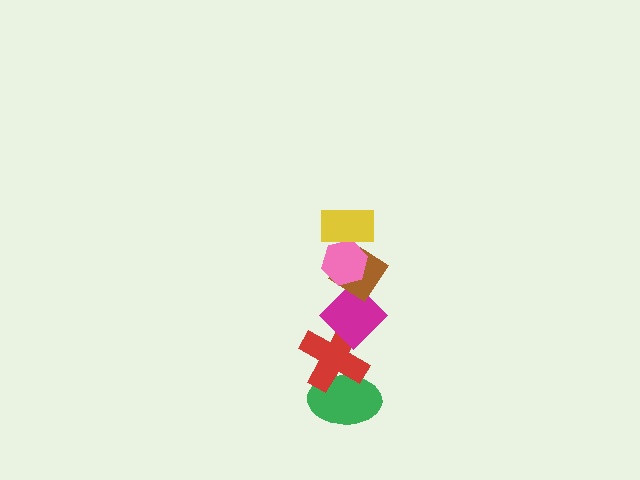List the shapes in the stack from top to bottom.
From top to bottom: the yellow rectangle, the pink hexagon, the brown diamond, the magenta diamond, the red cross, the green ellipse.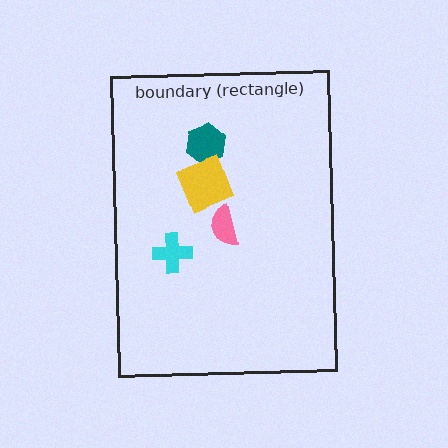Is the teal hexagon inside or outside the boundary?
Inside.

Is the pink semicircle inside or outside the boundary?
Inside.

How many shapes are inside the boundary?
4 inside, 0 outside.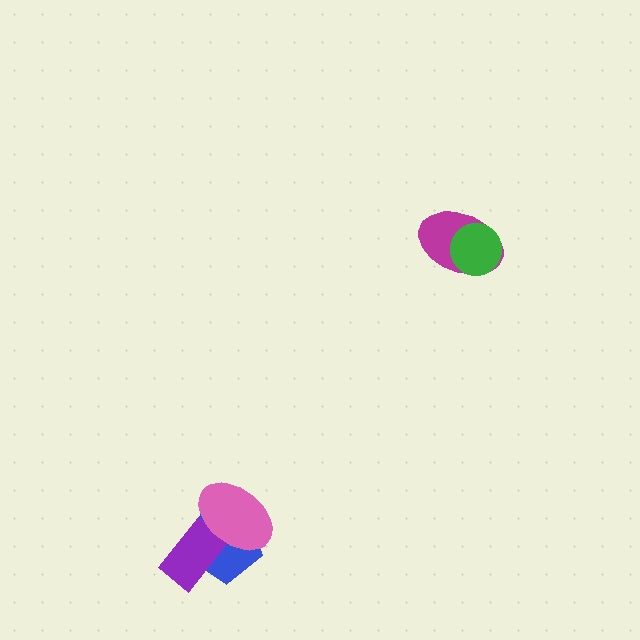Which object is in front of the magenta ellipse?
The green circle is in front of the magenta ellipse.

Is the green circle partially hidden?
No, no other shape covers it.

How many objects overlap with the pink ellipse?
2 objects overlap with the pink ellipse.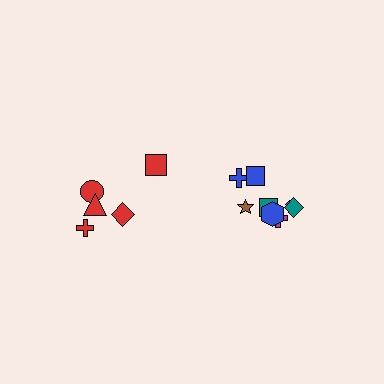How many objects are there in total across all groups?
There are 13 objects.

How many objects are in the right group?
There are 8 objects.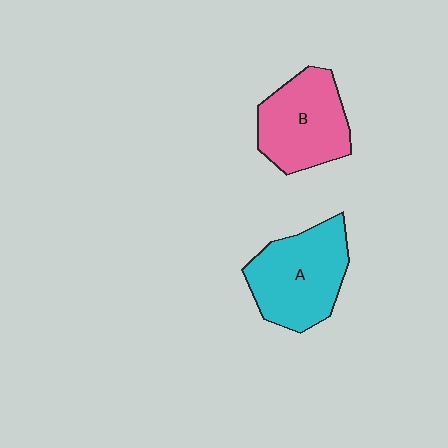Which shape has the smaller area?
Shape B (pink).